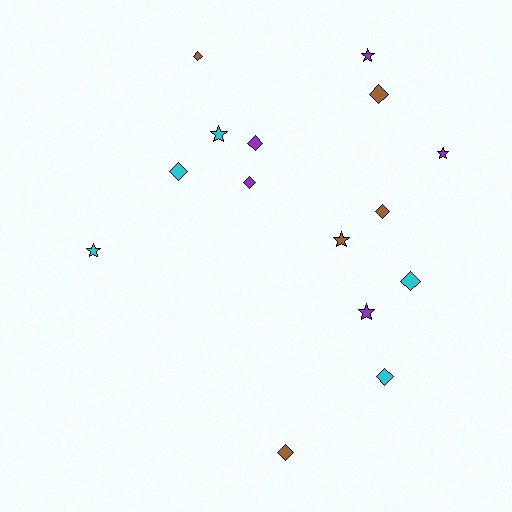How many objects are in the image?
There are 15 objects.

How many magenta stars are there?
There are no magenta stars.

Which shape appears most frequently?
Diamond, with 9 objects.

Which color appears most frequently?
Brown, with 5 objects.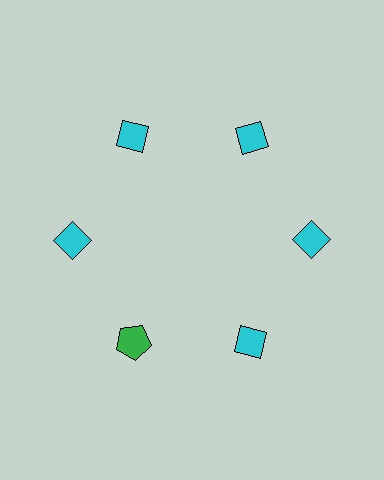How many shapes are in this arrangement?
There are 6 shapes arranged in a ring pattern.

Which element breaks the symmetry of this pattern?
The green pentagon at roughly the 7 o'clock position breaks the symmetry. All other shapes are cyan diamonds.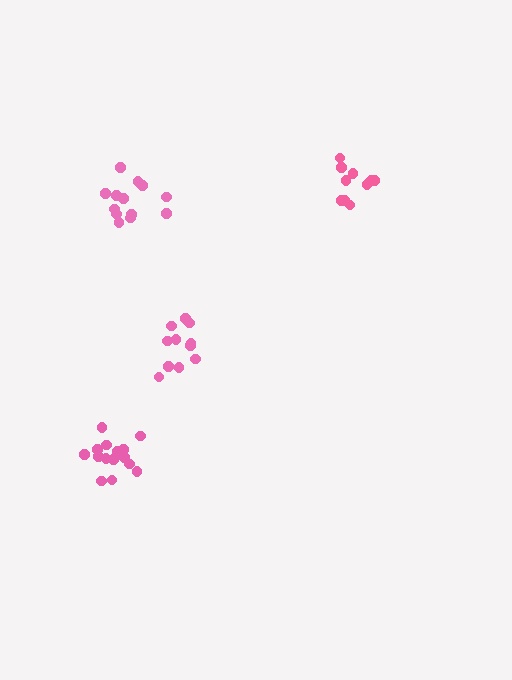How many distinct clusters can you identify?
There are 4 distinct clusters.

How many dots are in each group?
Group 1: 13 dots, Group 2: 15 dots, Group 3: 10 dots, Group 4: 11 dots (49 total).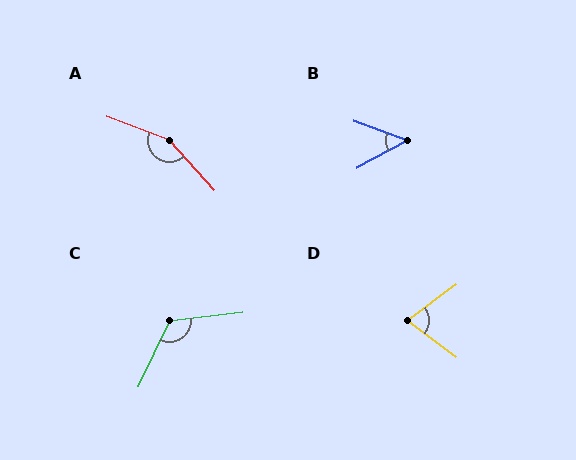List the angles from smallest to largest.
B (49°), D (73°), C (122°), A (152°).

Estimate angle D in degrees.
Approximately 73 degrees.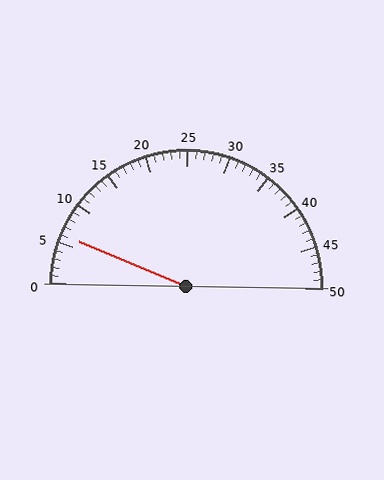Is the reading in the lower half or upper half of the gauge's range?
The reading is in the lower half of the range (0 to 50).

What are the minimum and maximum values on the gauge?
The gauge ranges from 0 to 50.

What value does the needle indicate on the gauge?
The needle indicates approximately 6.